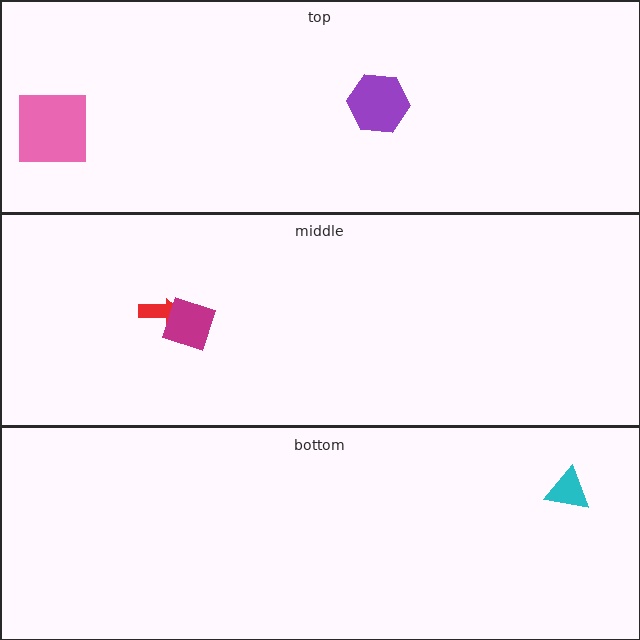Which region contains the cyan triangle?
The bottom region.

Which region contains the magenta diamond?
The middle region.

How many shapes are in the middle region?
2.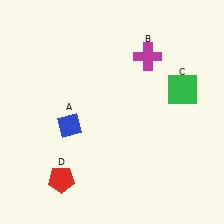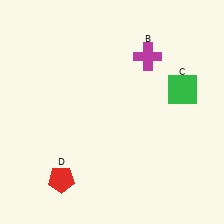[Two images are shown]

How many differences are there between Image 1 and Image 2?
There is 1 difference between the two images.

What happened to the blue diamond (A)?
The blue diamond (A) was removed in Image 2. It was in the bottom-left area of Image 1.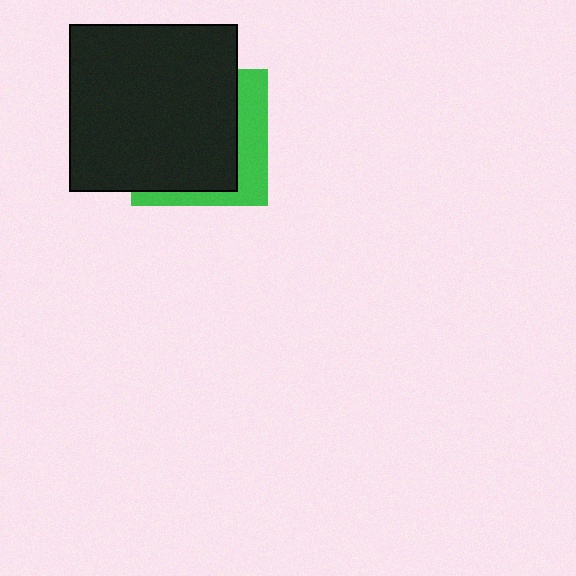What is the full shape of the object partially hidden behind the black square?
The partially hidden object is a green square.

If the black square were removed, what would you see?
You would see the complete green square.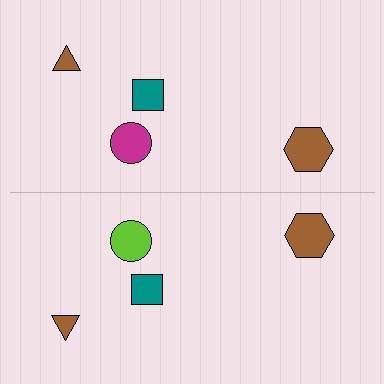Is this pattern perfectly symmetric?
No, the pattern is not perfectly symmetric. The lime circle on the bottom side breaks the symmetry — its mirror counterpart is magenta.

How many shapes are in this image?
There are 8 shapes in this image.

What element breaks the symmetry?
The lime circle on the bottom side breaks the symmetry — its mirror counterpart is magenta.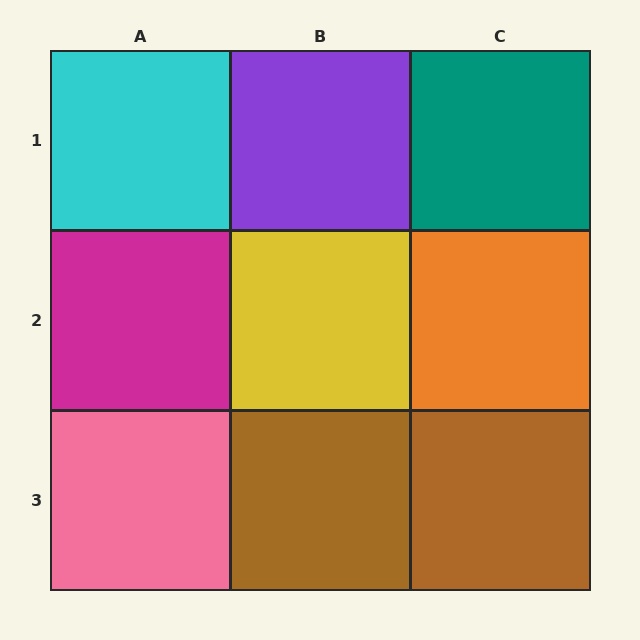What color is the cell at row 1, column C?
Teal.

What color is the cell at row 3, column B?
Brown.